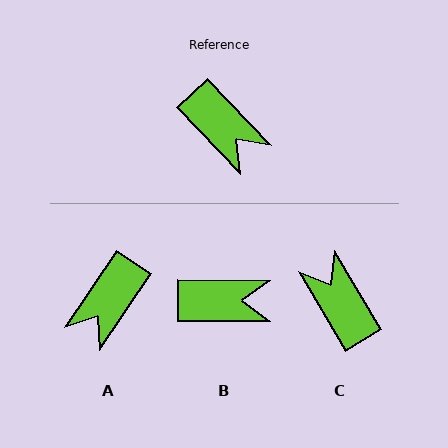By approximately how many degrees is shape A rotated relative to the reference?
Approximately 77 degrees clockwise.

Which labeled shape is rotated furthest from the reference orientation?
C, about 167 degrees away.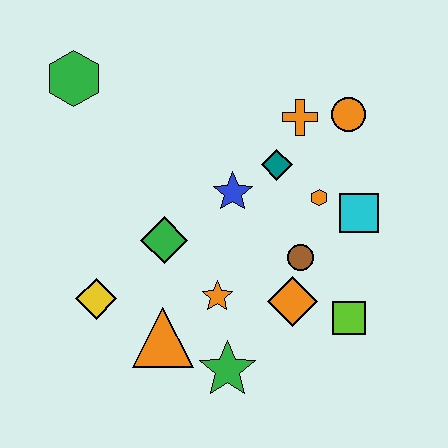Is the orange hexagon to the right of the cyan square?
No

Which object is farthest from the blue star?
The green hexagon is farthest from the blue star.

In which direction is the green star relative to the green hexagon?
The green star is below the green hexagon.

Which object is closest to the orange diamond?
The brown circle is closest to the orange diamond.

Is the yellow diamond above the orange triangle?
Yes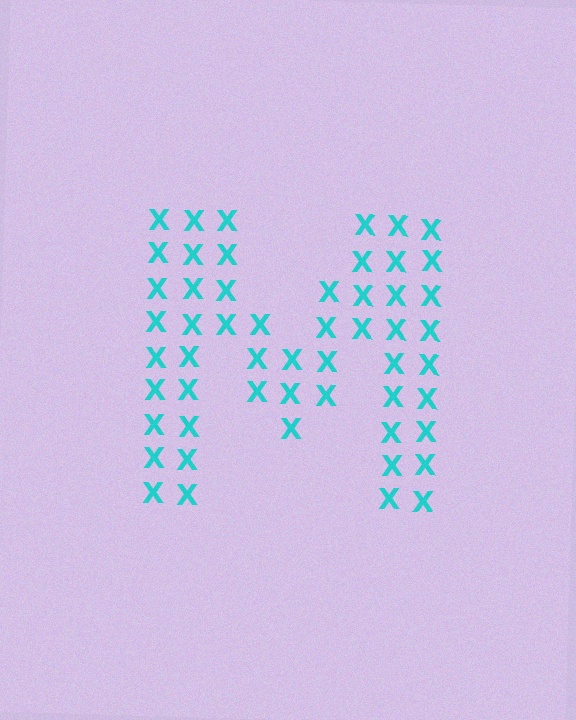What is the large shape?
The large shape is the letter M.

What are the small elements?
The small elements are letter X's.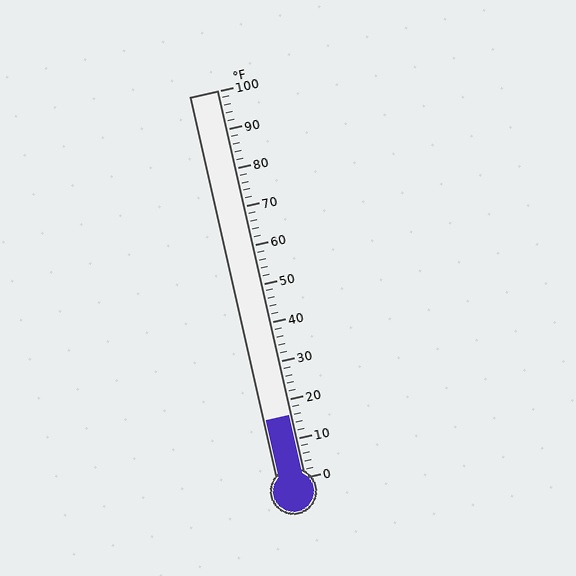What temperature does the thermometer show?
The thermometer shows approximately 16°F.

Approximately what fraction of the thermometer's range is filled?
The thermometer is filled to approximately 15% of its range.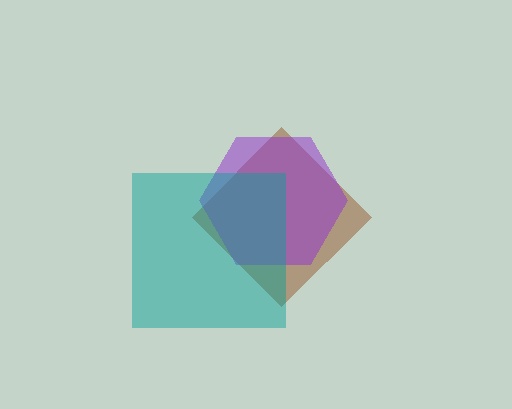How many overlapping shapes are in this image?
There are 3 overlapping shapes in the image.